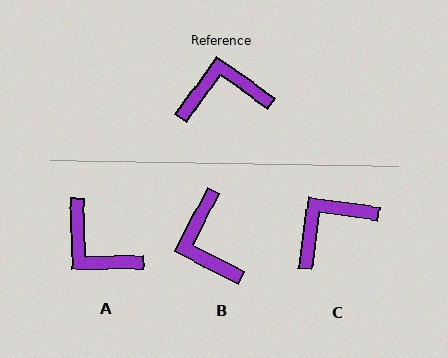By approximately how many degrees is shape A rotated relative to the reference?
Approximately 127 degrees counter-clockwise.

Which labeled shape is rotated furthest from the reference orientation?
A, about 127 degrees away.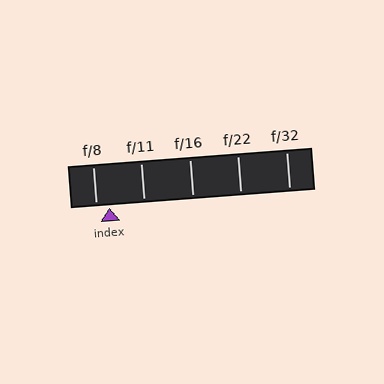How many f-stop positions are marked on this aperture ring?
There are 5 f-stop positions marked.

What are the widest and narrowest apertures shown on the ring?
The widest aperture shown is f/8 and the narrowest is f/32.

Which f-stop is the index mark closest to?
The index mark is closest to f/8.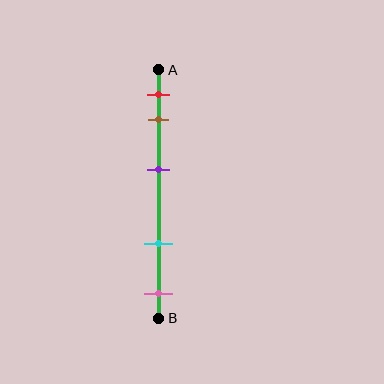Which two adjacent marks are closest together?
The red and brown marks are the closest adjacent pair.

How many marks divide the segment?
There are 5 marks dividing the segment.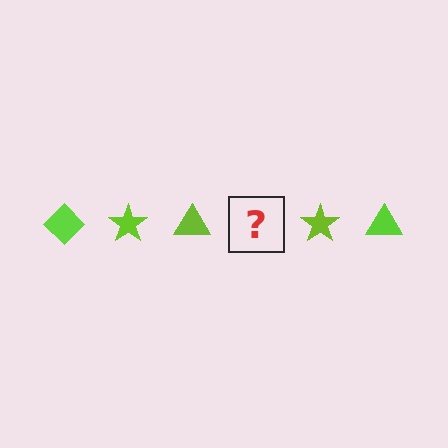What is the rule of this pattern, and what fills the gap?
The rule is that the pattern cycles through diamond, star, triangle shapes in lime. The gap should be filled with a lime diamond.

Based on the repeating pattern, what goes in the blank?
The blank should be a lime diamond.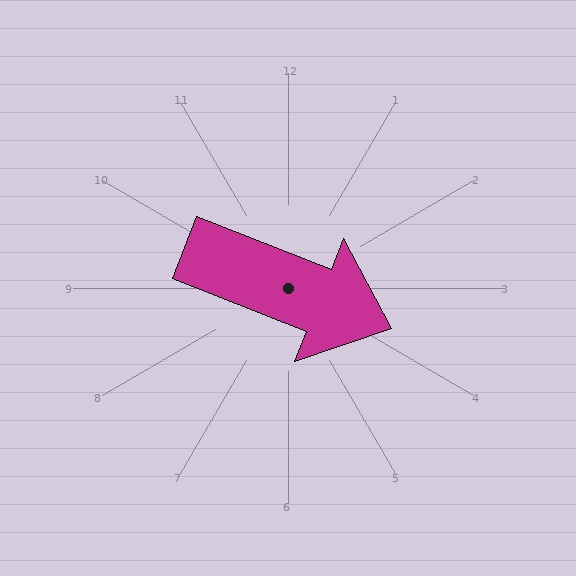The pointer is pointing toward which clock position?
Roughly 4 o'clock.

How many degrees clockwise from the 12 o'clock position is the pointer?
Approximately 111 degrees.